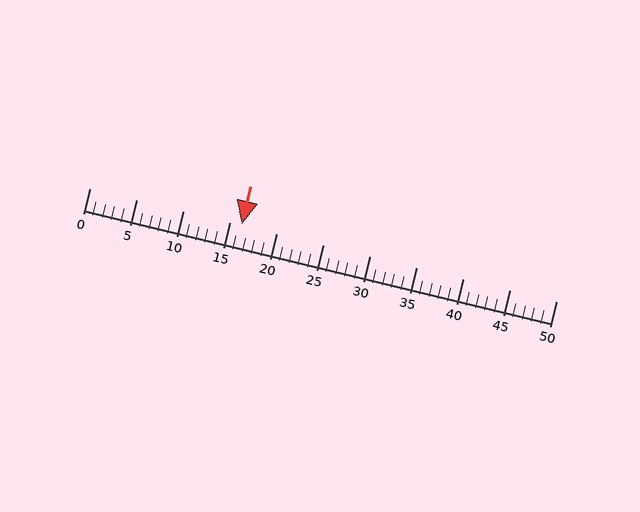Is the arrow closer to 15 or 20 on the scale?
The arrow is closer to 15.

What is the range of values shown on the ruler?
The ruler shows values from 0 to 50.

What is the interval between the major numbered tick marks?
The major tick marks are spaced 5 units apart.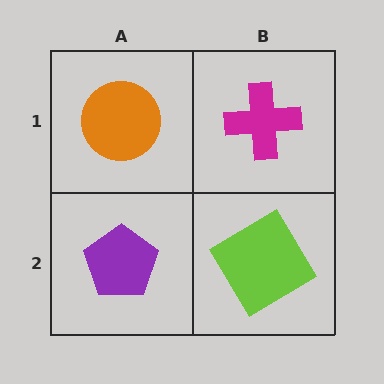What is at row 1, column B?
A magenta cross.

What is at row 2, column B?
A lime diamond.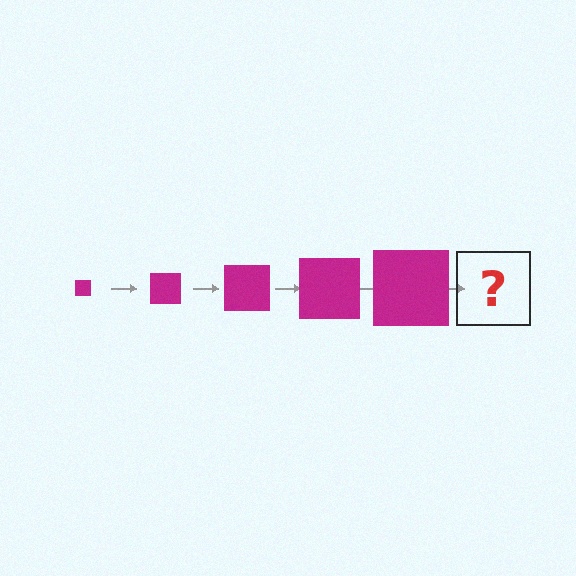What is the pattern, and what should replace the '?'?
The pattern is that the square gets progressively larger each step. The '?' should be a magenta square, larger than the previous one.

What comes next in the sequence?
The next element should be a magenta square, larger than the previous one.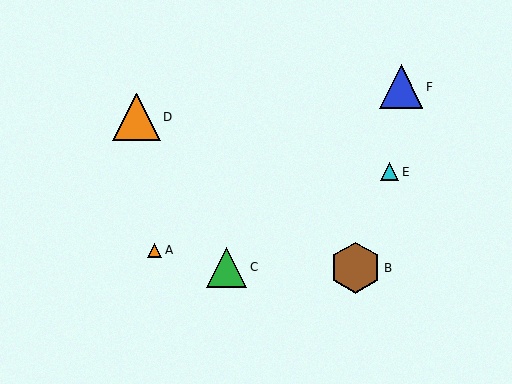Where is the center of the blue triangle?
The center of the blue triangle is at (401, 87).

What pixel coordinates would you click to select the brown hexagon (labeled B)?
Click at (355, 268) to select the brown hexagon B.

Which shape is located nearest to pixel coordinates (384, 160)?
The cyan triangle (labeled E) at (390, 172) is nearest to that location.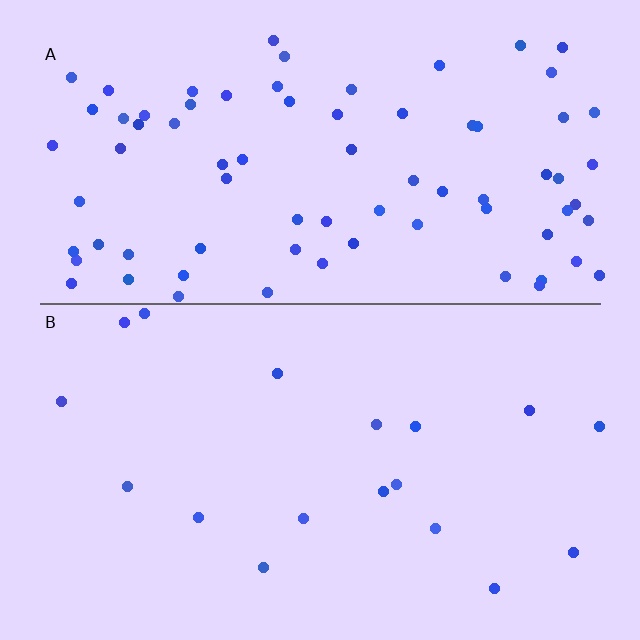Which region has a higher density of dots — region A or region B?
A (the top).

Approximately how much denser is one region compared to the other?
Approximately 4.3× — region A over region B.